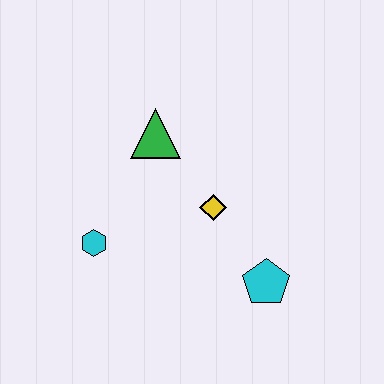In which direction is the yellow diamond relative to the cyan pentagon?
The yellow diamond is above the cyan pentagon.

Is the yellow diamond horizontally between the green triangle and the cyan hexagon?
No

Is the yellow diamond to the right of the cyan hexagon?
Yes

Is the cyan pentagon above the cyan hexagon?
No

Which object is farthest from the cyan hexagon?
The cyan pentagon is farthest from the cyan hexagon.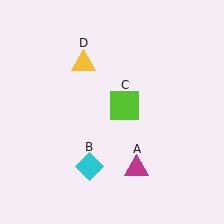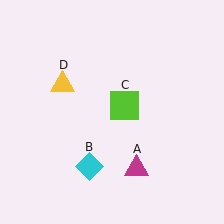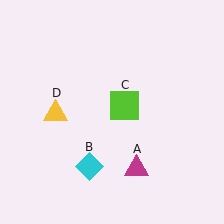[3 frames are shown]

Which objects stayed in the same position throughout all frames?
Magenta triangle (object A) and cyan diamond (object B) and lime square (object C) remained stationary.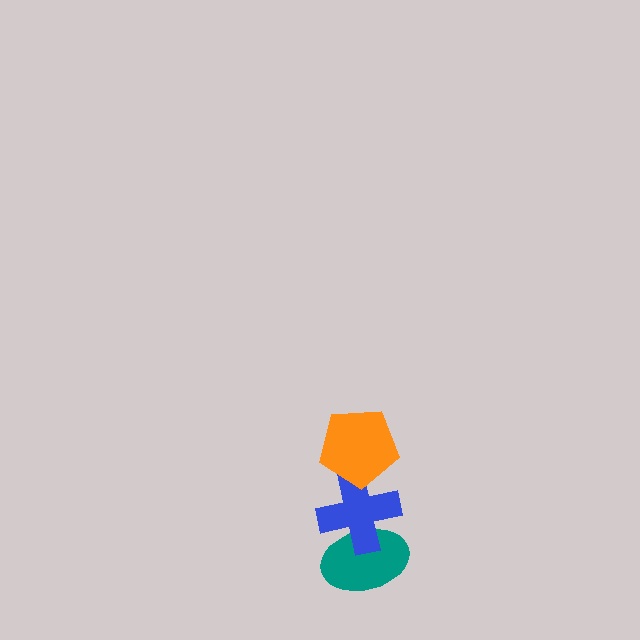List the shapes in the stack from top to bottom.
From top to bottom: the orange pentagon, the blue cross, the teal ellipse.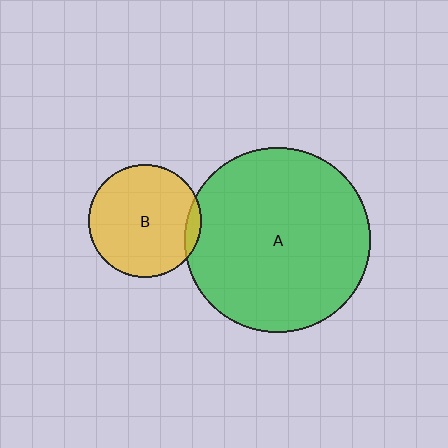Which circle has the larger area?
Circle A (green).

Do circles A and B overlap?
Yes.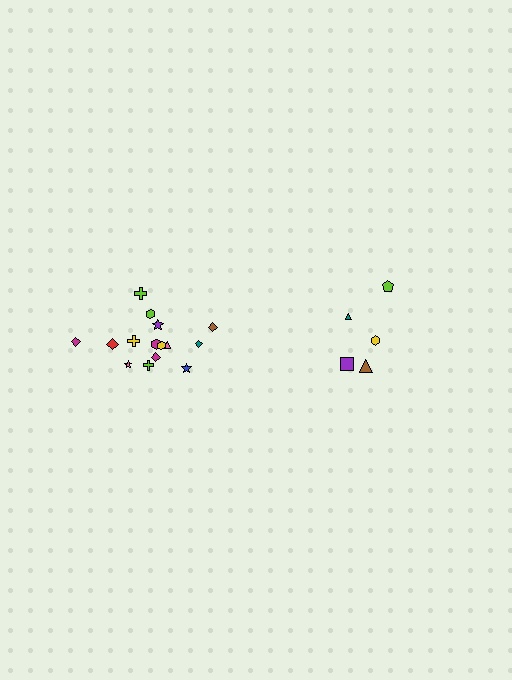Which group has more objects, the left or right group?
The left group.